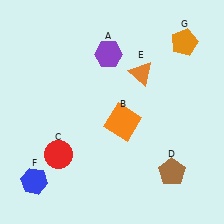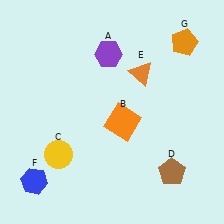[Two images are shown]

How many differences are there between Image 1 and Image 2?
There is 1 difference between the two images.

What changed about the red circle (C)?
In Image 1, C is red. In Image 2, it changed to yellow.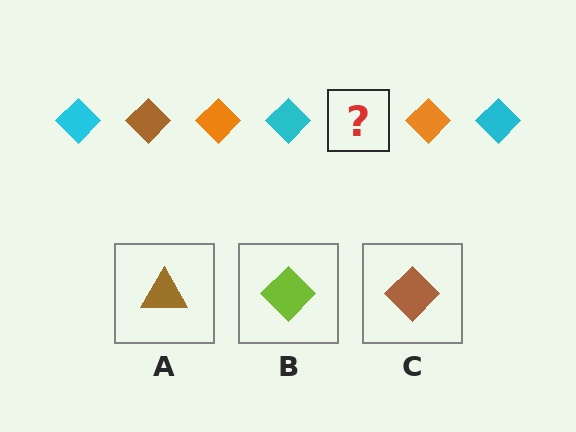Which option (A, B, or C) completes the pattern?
C.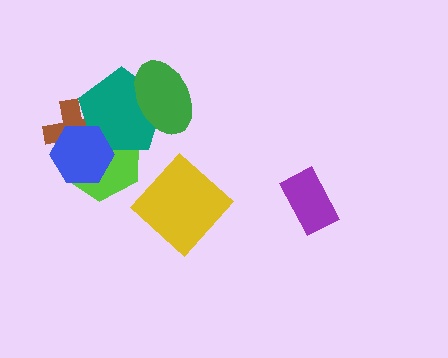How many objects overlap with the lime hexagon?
3 objects overlap with the lime hexagon.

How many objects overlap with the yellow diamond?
0 objects overlap with the yellow diamond.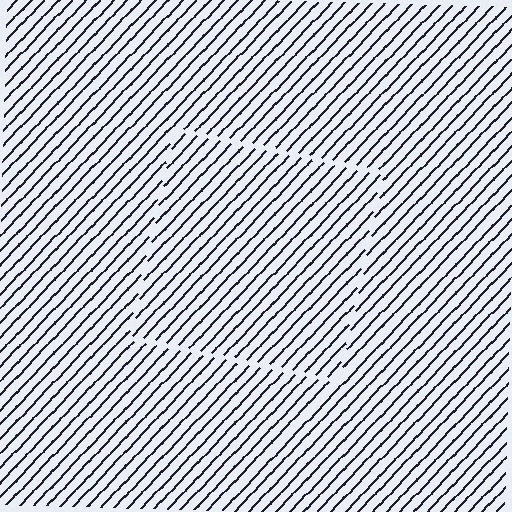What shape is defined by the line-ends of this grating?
An illusory square. The interior of the shape contains the same grating, shifted by half a period — the contour is defined by the phase discontinuity where line-ends from the inner and outer gratings abut.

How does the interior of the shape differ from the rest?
The interior of the shape contains the same grating, shifted by half a period — the contour is defined by the phase discontinuity where line-ends from the inner and outer gratings abut.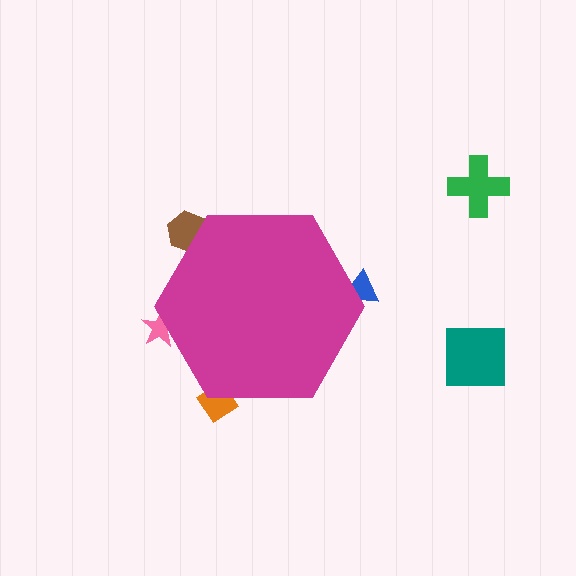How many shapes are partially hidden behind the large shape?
4 shapes are partially hidden.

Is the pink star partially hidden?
Yes, the pink star is partially hidden behind the magenta hexagon.